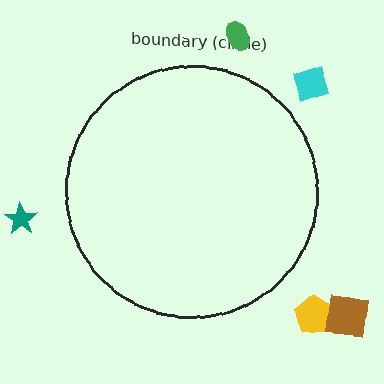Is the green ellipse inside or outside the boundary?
Outside.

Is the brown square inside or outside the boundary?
Outside.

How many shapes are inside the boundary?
0 inside, 5 outside.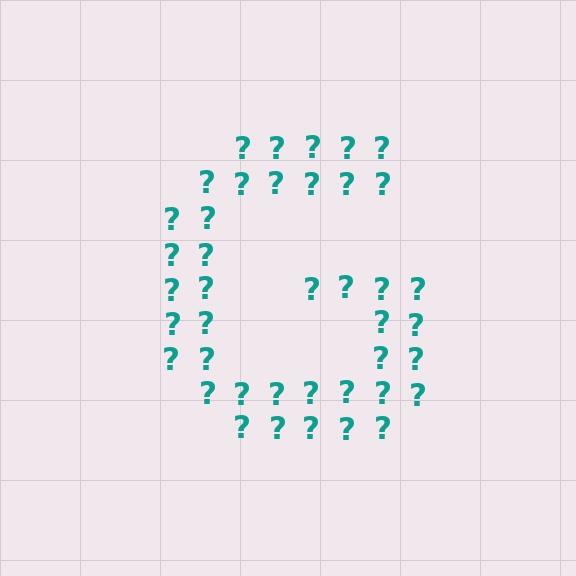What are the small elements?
The small elements are question marks.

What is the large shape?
The large shape is the letter G.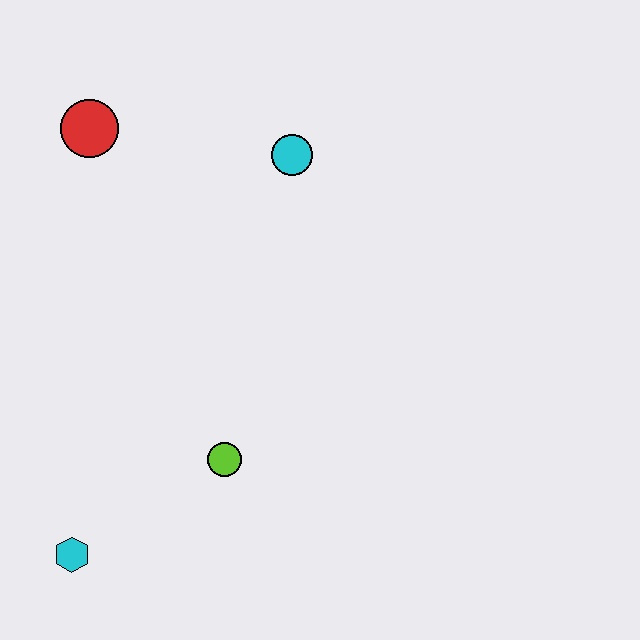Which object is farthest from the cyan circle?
The cyan hexagon is farthest from the cyan circle.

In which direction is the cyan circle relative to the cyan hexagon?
The cyan circle is above the cyan hexagon.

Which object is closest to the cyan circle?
The red circle is closest to the cyan circle.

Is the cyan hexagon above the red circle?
No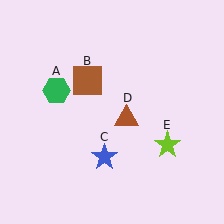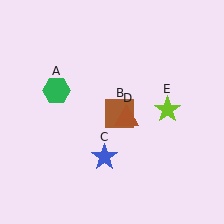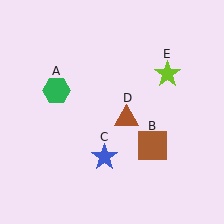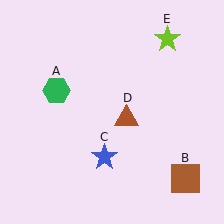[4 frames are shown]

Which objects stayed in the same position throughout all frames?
Green hexagon (object A) and blue star (object C) and brown triangle (object D) remained stationary.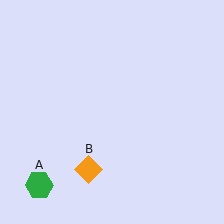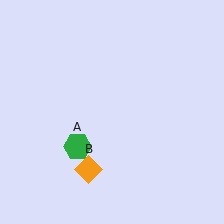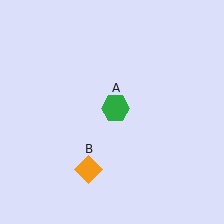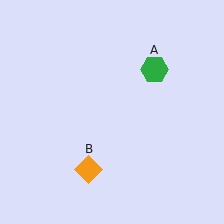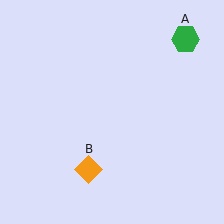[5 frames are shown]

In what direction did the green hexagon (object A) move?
The green hexagon (object A) moved up and to the right.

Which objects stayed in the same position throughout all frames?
Orange diamond (object B) remained stationary.